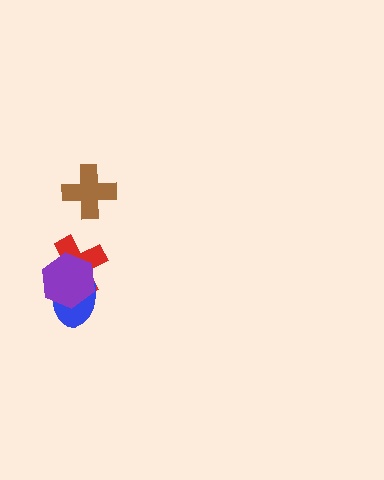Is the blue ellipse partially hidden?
Yes, it is partially covered by another shape.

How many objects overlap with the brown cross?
0 objects overlap with the brown cross.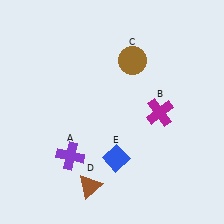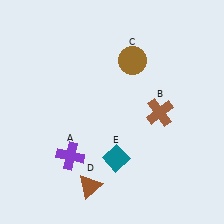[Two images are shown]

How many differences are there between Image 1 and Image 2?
There are 2 differences between the two images.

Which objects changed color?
B changed from magenta to brown. E changed from blue to teal.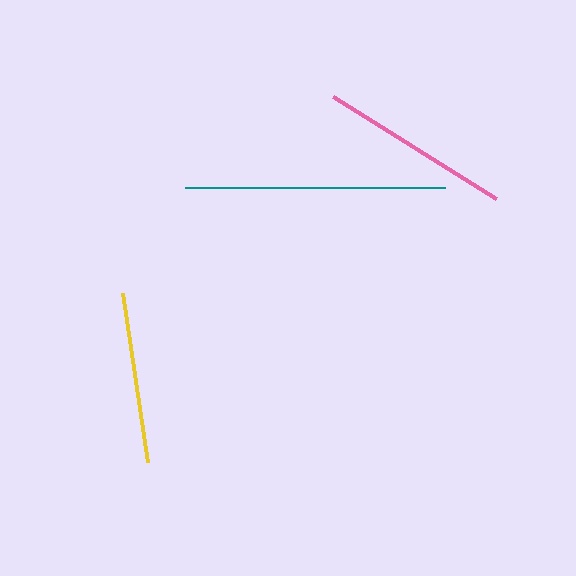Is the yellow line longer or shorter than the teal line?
The teal line is longer than the yellow line.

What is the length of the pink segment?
The pink segment is approximately 192 pixels long.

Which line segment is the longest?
The teal line is the longest at approximately 261 pixels.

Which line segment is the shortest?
The yellow line is the shortest at approximately 170 pixels.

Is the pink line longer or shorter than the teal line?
The teal line is longer than the pink line.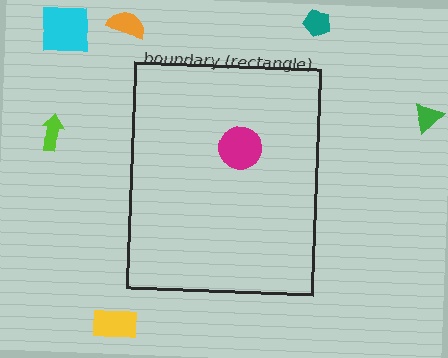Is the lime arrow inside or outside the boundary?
Outside.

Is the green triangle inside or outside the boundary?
Outside.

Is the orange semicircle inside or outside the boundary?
Outside.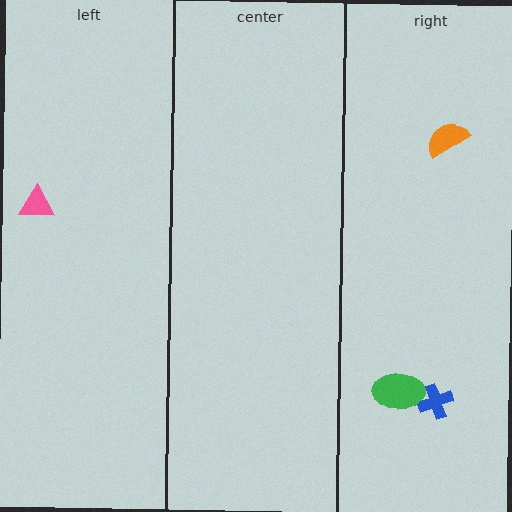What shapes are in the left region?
The pink triangle.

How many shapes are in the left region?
1.